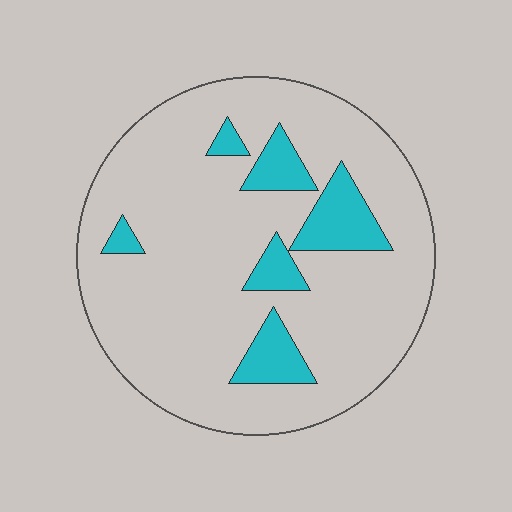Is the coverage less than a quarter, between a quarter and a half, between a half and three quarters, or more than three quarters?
Less than a quarter.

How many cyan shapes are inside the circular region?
6.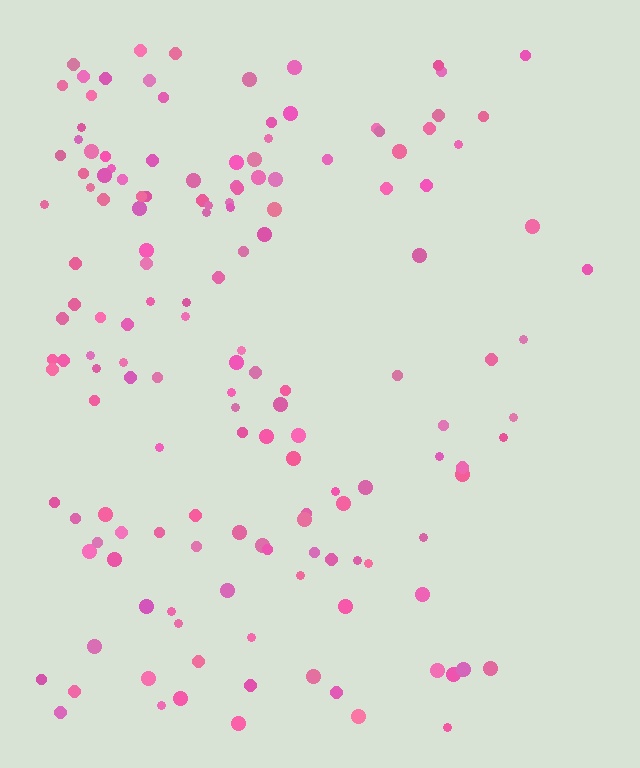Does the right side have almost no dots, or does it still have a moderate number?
Still a moderate number, just noticeably fewer than the left.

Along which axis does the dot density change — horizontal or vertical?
Horizontal.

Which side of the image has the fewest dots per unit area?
The right.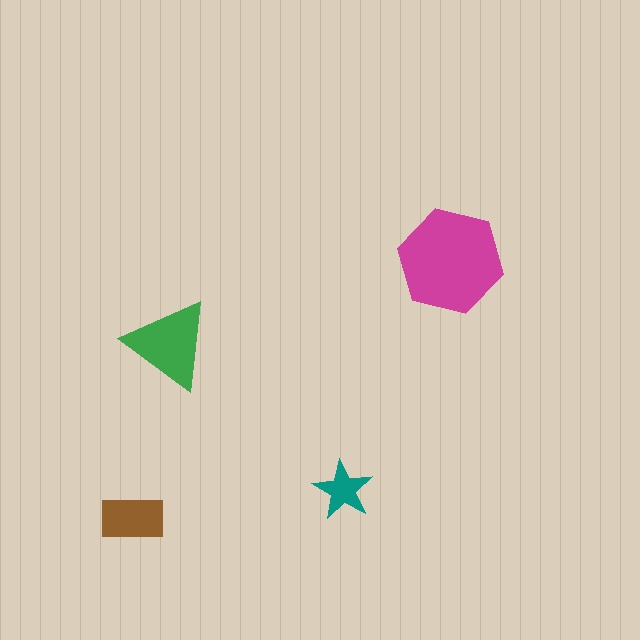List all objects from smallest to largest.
The teal star, the brown rectangle, the green triangle, the magenta hexagon.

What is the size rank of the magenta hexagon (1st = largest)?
1st.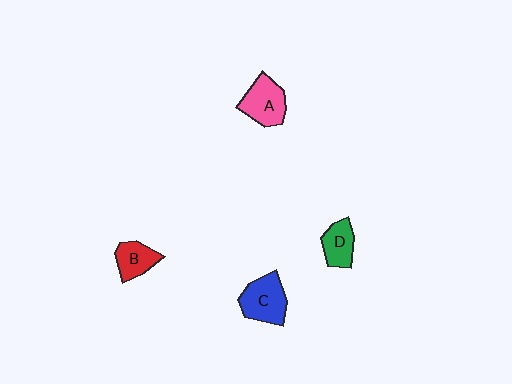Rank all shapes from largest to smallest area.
From largest to smallest: C (blue), A (pink), B (red), D (green).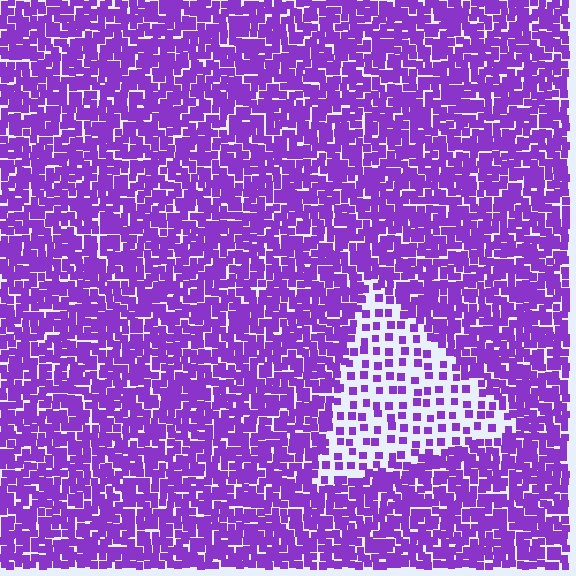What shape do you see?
I see a triangle.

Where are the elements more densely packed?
The elements are more densely packed outside the triangle boundary.